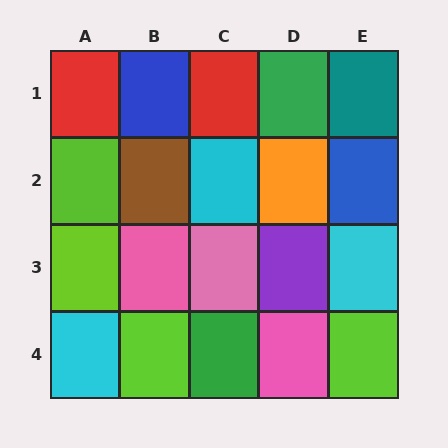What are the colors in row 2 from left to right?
Lime, brown, cyan, orange, blue.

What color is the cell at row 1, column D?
Green.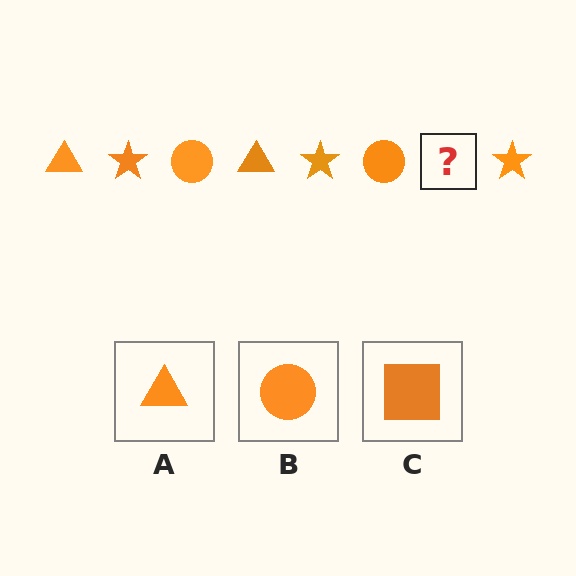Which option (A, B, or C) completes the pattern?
A.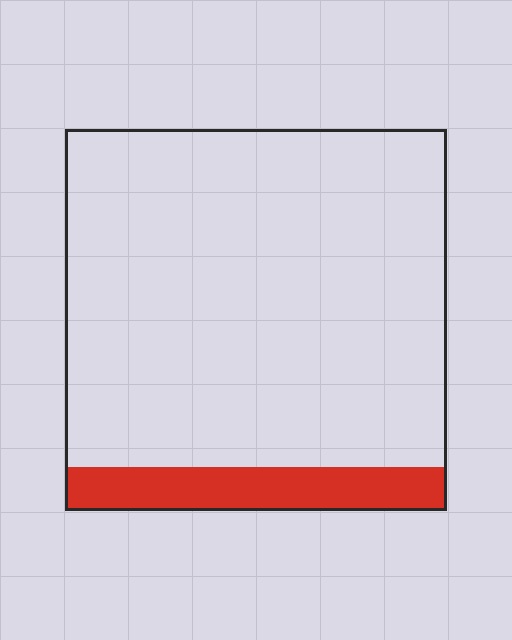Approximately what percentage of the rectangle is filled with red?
Approximately 10%.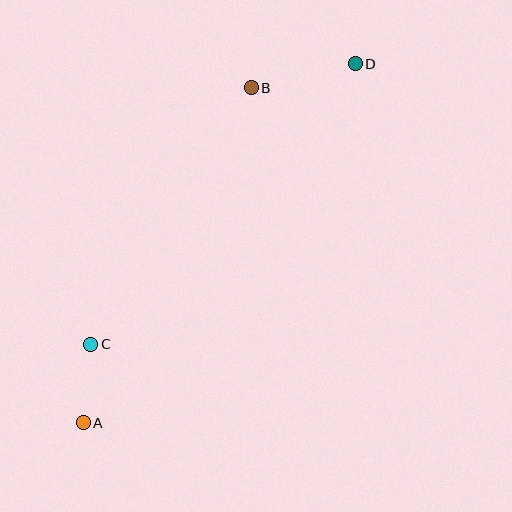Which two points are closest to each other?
Points A and C are closest to each other.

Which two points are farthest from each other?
Points A and D are farthest from each other.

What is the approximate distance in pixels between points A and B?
The distance between A and B is approximately 375 pixels.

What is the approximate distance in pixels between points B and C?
The distance between B and C is approximately 303 pixels.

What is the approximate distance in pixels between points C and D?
The distance between C and D is approximately 386 pixels.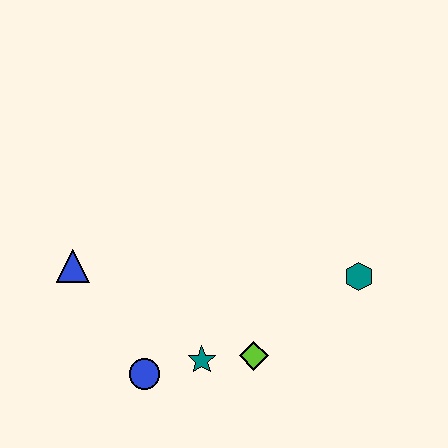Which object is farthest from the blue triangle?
The teal hexagon is farthest from the blue triangle.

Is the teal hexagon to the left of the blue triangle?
No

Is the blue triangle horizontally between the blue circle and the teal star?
No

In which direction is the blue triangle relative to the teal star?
The blue triangle is to the left of the teal star.